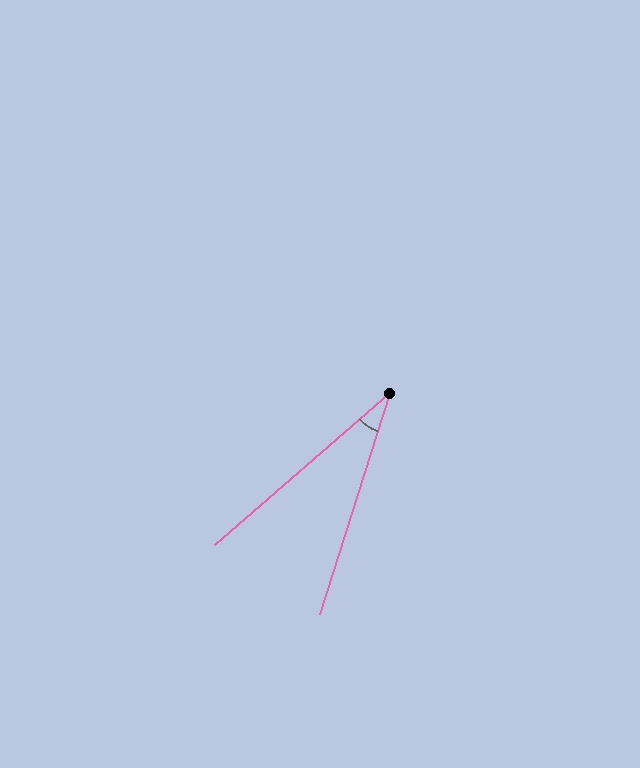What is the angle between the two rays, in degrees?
Approximately 31 degrees.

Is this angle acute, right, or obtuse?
It is acute.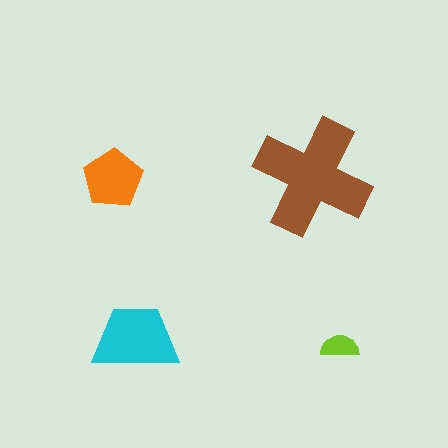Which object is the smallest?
The lime semicircle.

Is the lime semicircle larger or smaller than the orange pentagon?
Smaller.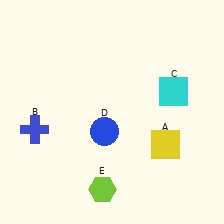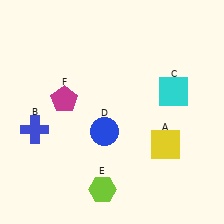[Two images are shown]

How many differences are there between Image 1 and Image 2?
There is 1 difference between the two images.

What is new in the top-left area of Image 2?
A magenta pentagon (F) was added in the top-left area of Image 2.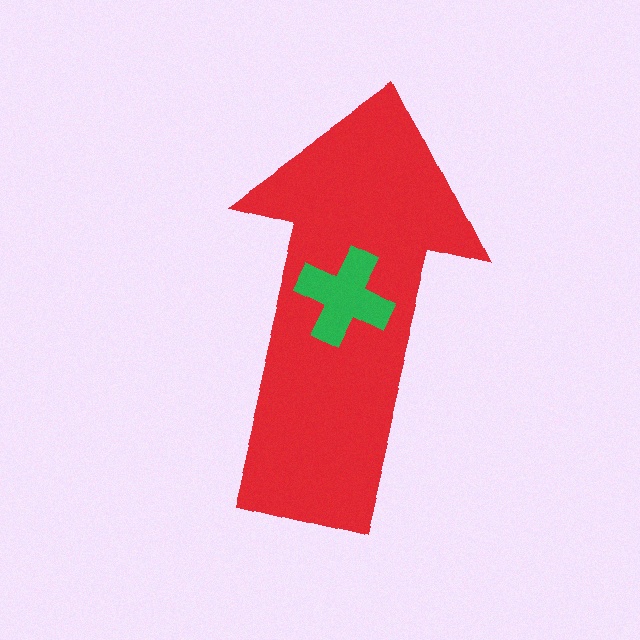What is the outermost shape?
The red arrow.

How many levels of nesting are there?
2.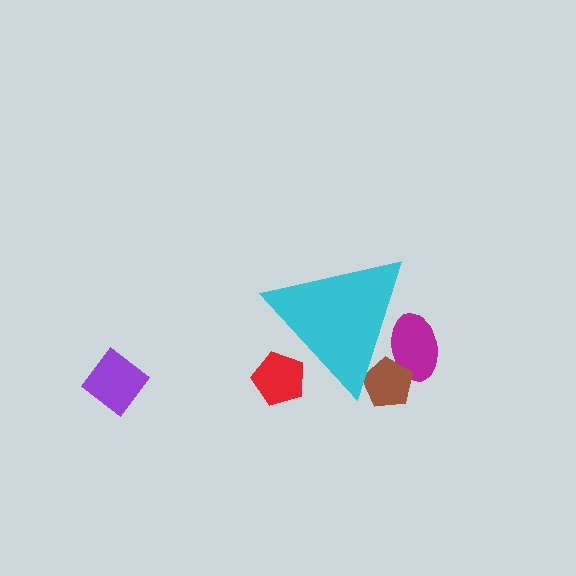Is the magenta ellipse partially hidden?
Yes, the magenta ellipse is partially hidden behind the cyan triangle.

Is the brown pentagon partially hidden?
Yes, the brown pentagon is partially hidden behind the cyan triangle.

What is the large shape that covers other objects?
A cyan triangle.